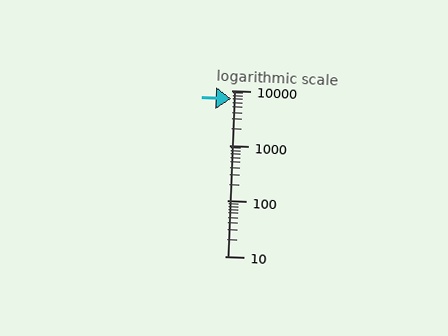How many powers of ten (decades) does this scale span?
The scale spans 3 decades, from 10 to 10000.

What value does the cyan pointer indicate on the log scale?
The pointer indicates approximately 7000.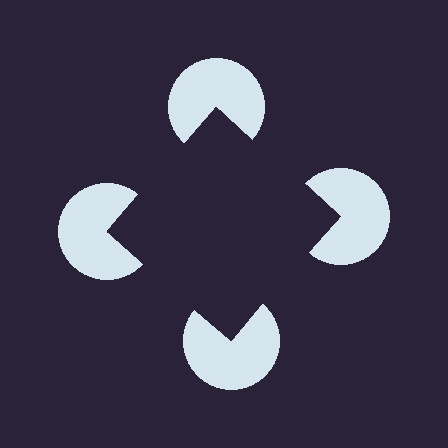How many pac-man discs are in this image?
There are 4 — one at each vertex of the illusory square.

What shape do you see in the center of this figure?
An illusory square — its edges are inferred from the aligned wedge cuts in the pac-man discs, not physically drawn.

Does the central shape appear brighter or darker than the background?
It typically appears slightly darker than the background, even though no actual brightness change is drawn.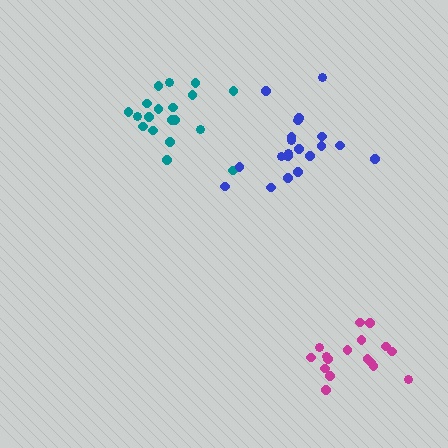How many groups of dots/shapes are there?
There are 3 groups.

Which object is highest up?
The teal cluster is topmost.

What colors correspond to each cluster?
The clusters are colored: teal, magenta, blue.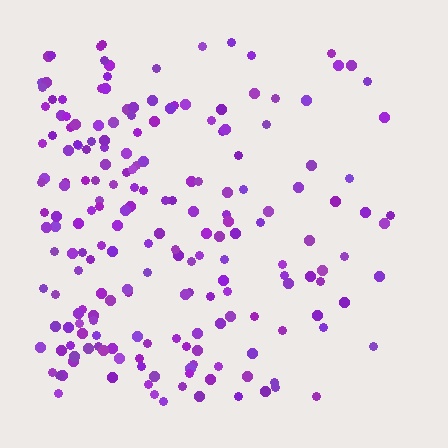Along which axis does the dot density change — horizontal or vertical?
Horizontal.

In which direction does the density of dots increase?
From right to left, with the left side densest.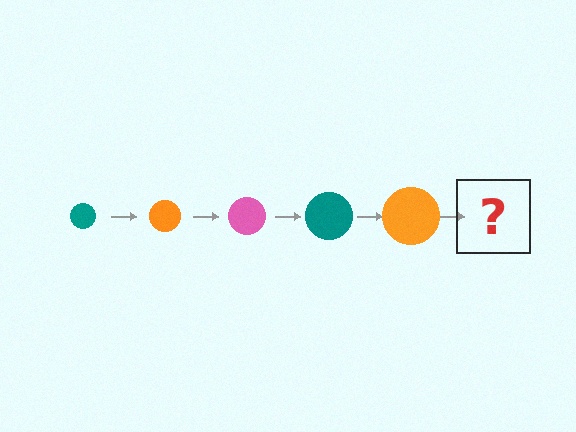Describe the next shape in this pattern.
It should be a pink circle, larger than the previous one.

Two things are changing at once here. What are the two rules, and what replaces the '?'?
The two rules are that the circle grows larger each step and the color cycles through teal, orange, and pink. The '?' should be a pink circle, larger than the previous one.